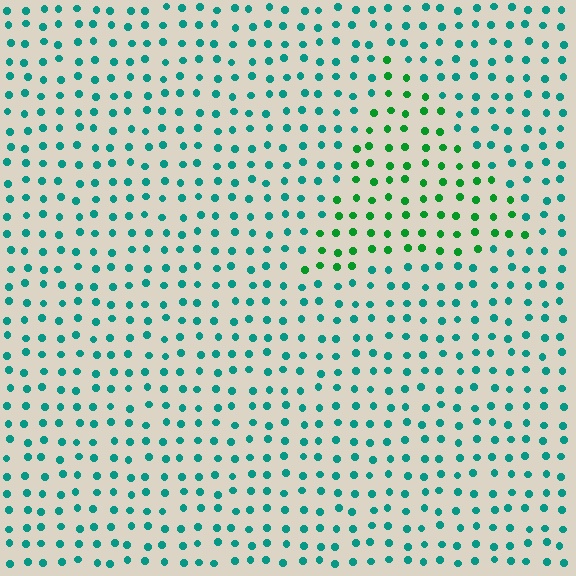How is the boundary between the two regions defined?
The boundary is defined purely by a slight shift in hue (about 39 degrees). Spacing, size, and orientation are identical on both sides.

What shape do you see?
I see a triangle.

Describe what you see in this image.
The image is filled with small teal elements in a uniform arrangement. A triangle-shaped region is visible where the elements are tinted to a slightly different hue, forming a subtle color boundary.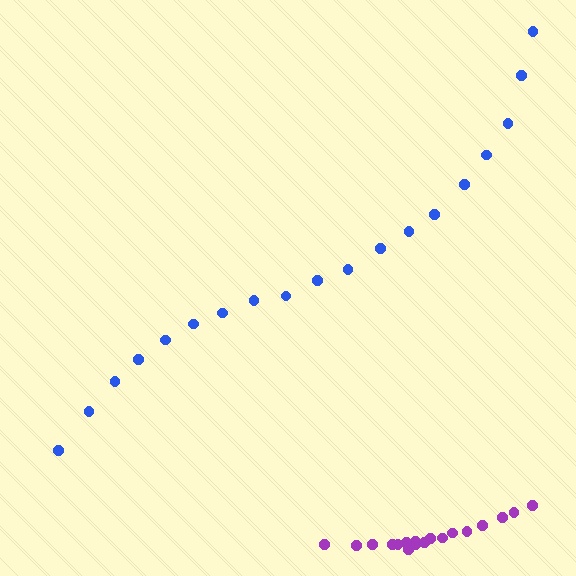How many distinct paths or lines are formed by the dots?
There are 2 distinct paths.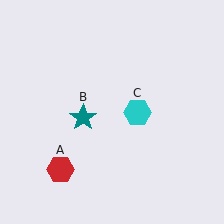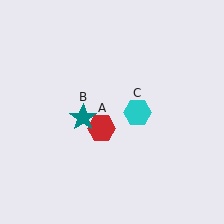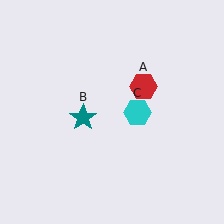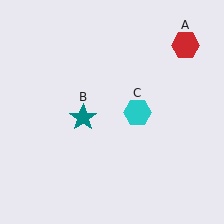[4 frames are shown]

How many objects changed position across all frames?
1 object changed position: red hexagon (object A).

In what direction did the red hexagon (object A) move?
The red hexagon (object A) moved up and to the right.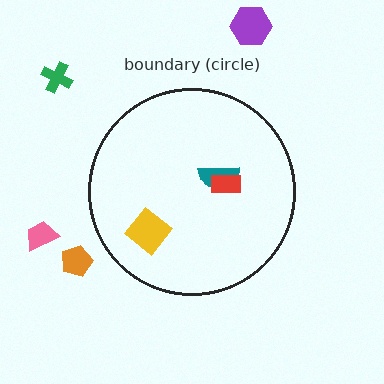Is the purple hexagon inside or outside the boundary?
Outside.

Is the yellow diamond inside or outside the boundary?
Inside.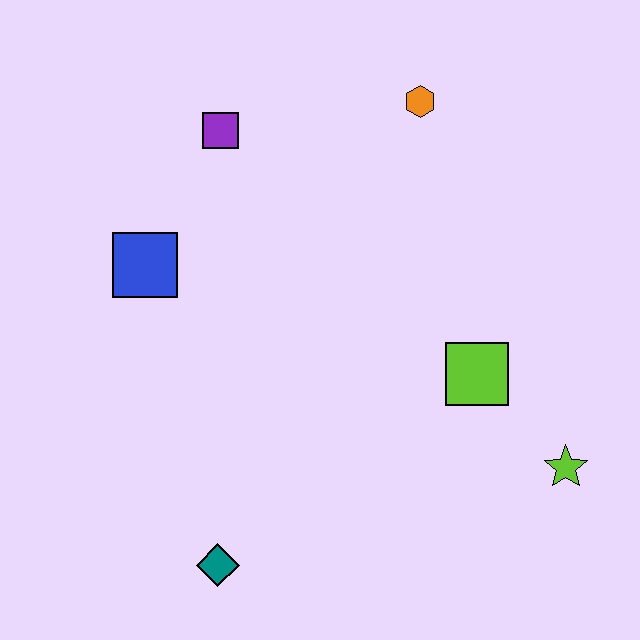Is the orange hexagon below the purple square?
No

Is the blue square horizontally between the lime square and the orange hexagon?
No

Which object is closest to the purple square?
The blue square is closest to the purple square.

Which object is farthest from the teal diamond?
The orange hexagon is farthest from the teal diamond.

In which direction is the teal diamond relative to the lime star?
The teal diamond is to the left of the lime star.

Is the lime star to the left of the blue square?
No